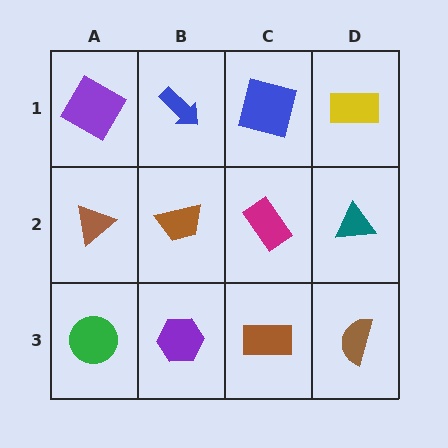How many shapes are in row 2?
4 shapes.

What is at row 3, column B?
A purple hexagon.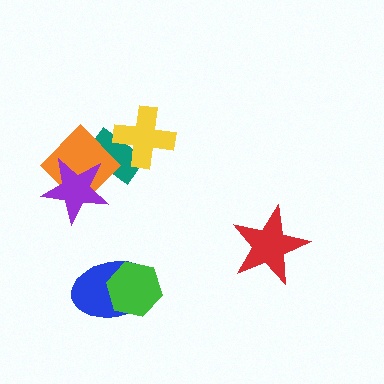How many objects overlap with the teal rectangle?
3 objects overlap with the teal rectangle.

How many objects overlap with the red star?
0 objects overlap with the red star.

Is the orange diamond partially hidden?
Yes, it is partially covered by another shape.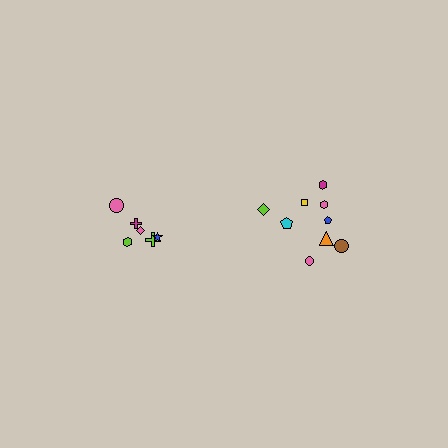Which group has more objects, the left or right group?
The right group.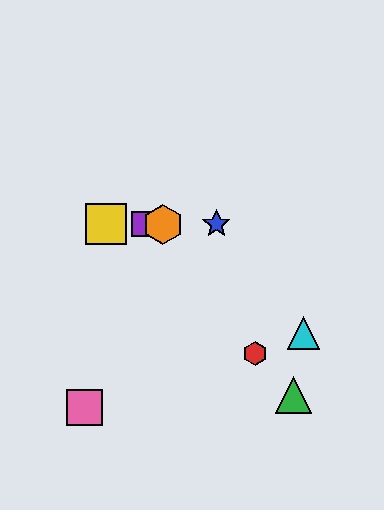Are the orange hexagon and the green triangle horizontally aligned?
No, the orange hexagon is at y≈224 and the green triangle is at y≈395.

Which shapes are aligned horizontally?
The blue star, the yellow square, the purple square, the orange hexagon are aligned horizontally.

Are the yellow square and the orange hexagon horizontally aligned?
Yes, both are at y≈224.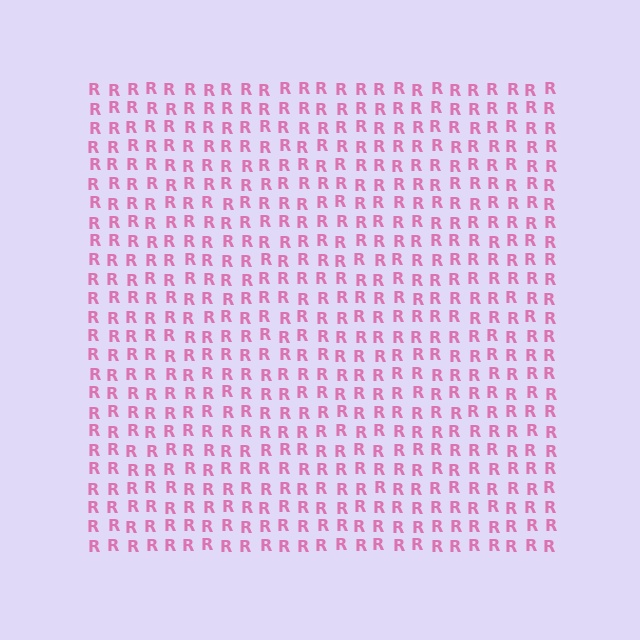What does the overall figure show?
The overall figure shows a square.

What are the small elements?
The small elements are letter R's.